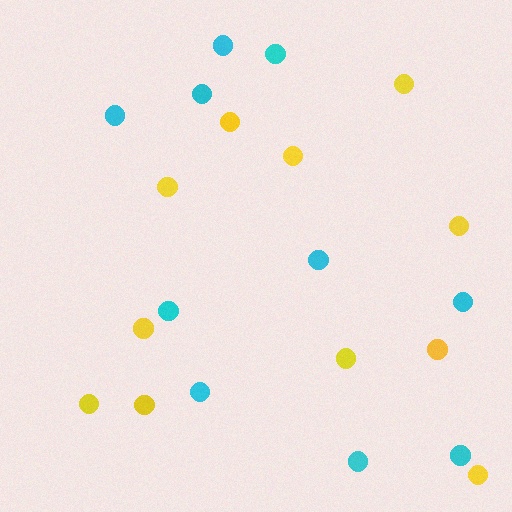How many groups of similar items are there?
There are 2 groups: one group of cyan circles (10) and one group of yellow circles (11).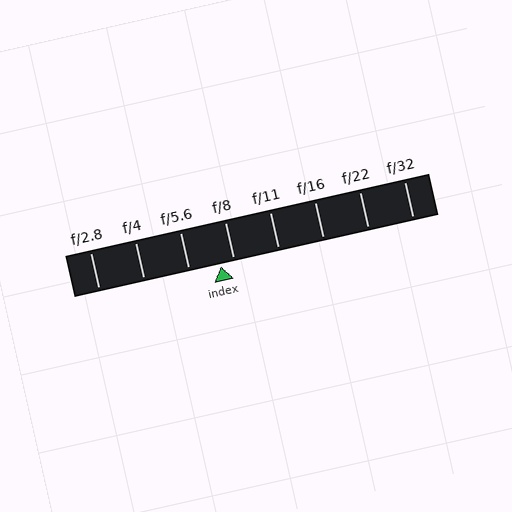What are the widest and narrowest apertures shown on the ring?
The widest aperture shown is f/2.8 and the narrowest is f/32.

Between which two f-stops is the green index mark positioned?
The index mark is between f/5.6 and f/8.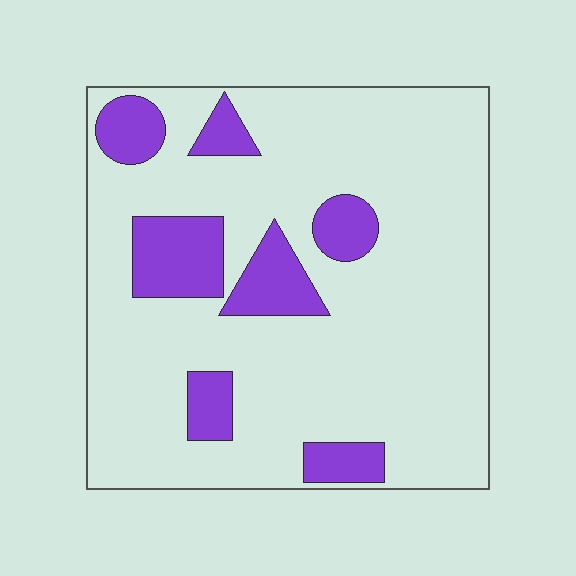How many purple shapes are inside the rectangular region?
7.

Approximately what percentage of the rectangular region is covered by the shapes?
Approximately 20%.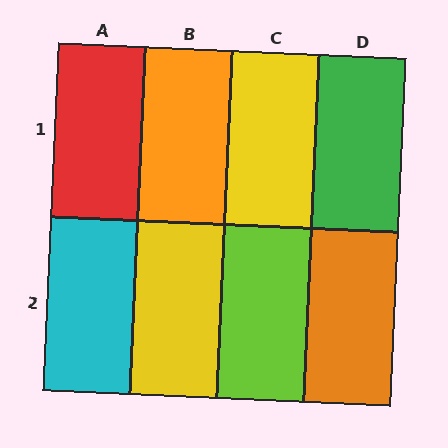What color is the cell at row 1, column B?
Orange.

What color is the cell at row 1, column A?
Red.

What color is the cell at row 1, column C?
Yellow.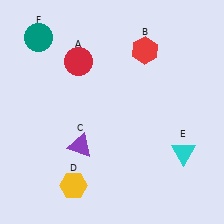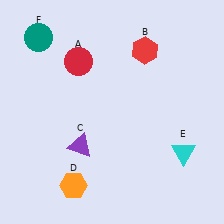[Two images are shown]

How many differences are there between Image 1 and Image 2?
There is 1 difference between the two images.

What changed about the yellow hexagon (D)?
In Image 1, D is yellow. In Image 2, it changed to orange.